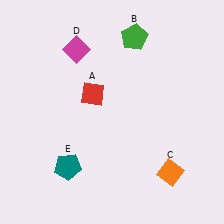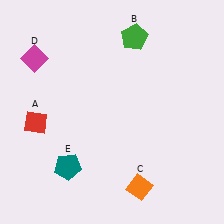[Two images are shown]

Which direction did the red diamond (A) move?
The red diamond (A) moved left.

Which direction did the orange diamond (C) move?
The orange diamond (C) moved left.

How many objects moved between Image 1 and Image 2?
3 objects moved between the two images.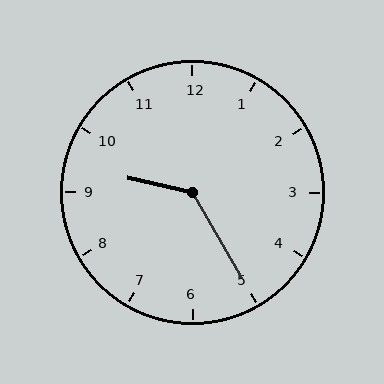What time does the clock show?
9:25.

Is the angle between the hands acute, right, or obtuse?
It is obtuse.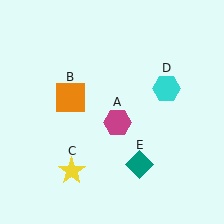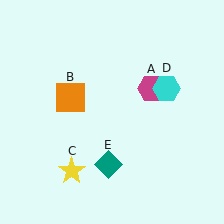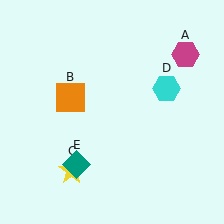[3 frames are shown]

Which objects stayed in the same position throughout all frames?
Orange square (object B) and yellow star (object C) and cyan hexagon (object D) remained stationary.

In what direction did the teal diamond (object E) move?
The teal diamond (object E) moved left.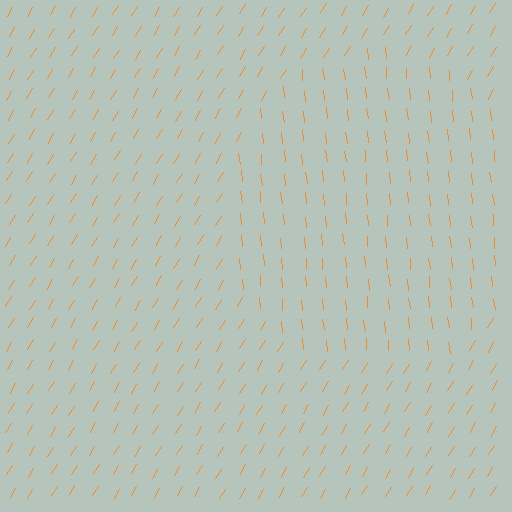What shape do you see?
I see a circle.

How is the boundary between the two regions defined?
The boundary is defined purely by a change in line orientation (approximately 37 degrees difference). All lines are the same color and thickness.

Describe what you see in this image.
The image is filled with small orange line segments. A circle region in the image has lines oriented differently from the surrounding lines, creating a visible texture boundary.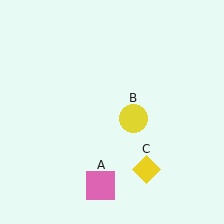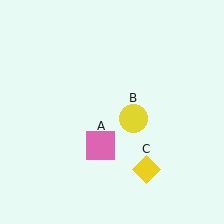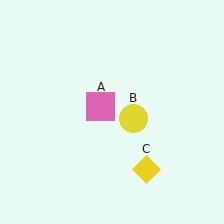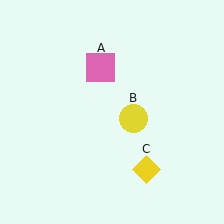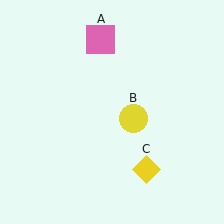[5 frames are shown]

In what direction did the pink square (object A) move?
The pink square (object A) moved up.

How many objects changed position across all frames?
1 object changed position: pink square (object A).